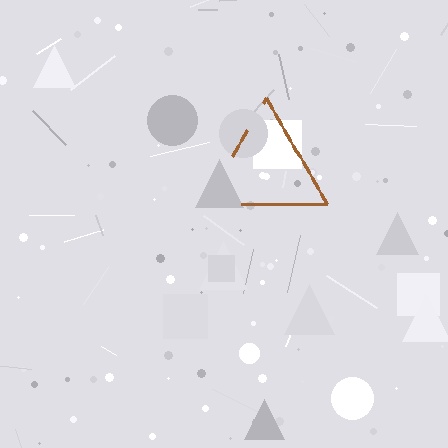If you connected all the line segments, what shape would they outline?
They would outline a triangle.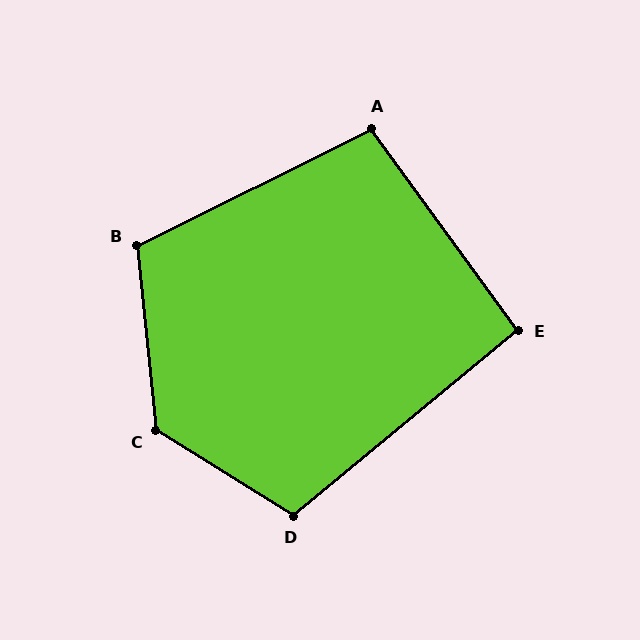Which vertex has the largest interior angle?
C, at approximately 128 degrees.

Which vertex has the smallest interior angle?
E, at approximately 94 degrees.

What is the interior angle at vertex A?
Approximately 99 degrees (obtuse).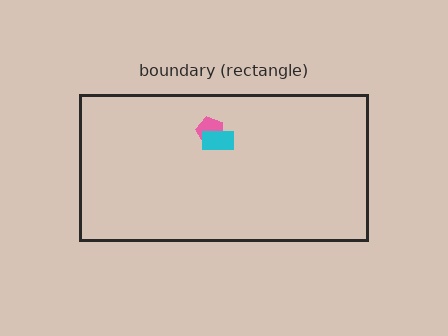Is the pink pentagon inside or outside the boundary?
Inside.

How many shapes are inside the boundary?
2 inside, 0 outside.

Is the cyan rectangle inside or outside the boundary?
Inside.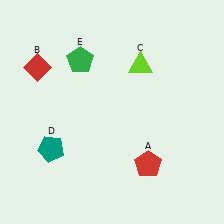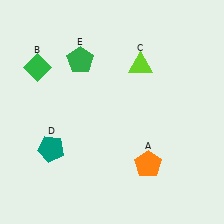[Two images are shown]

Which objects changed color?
A changed from red to orange. B changed from red to green.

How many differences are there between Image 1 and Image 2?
There are 2 differences between the two images.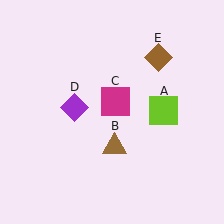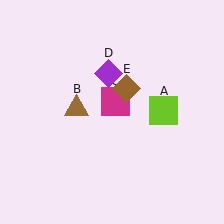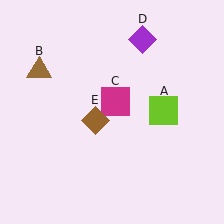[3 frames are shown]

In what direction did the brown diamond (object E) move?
The brown diamond (object E) moved down and to the left.